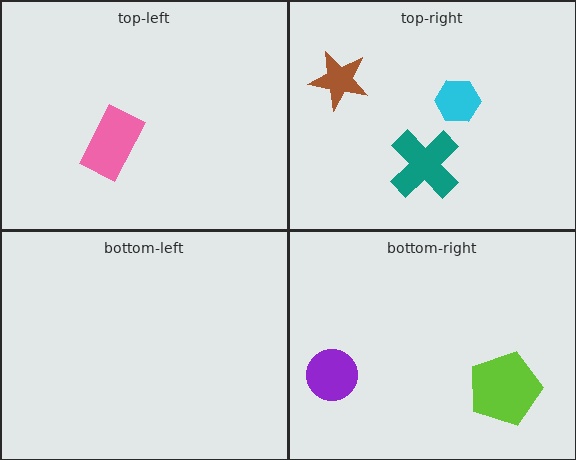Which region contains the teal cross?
The top-right region.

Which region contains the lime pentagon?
The bottom-right region.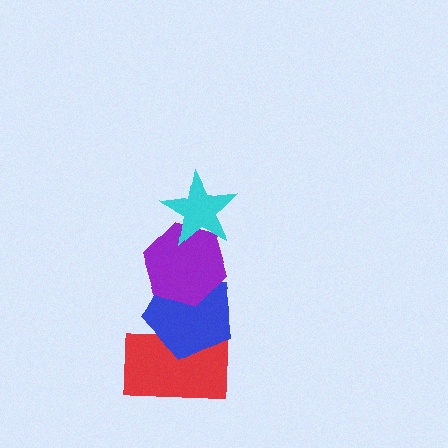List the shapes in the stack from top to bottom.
From top to bottom: the cyan star, the purple hexagon, the blue pentagon, the red rectangle.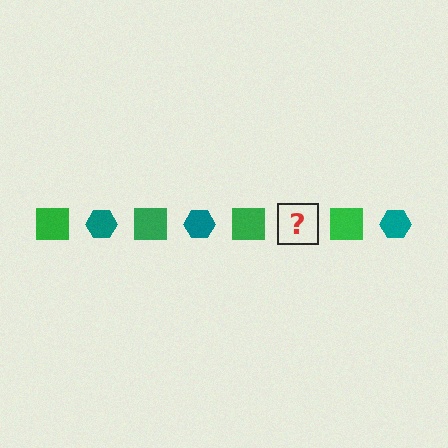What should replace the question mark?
The question mark should be replaced with a teal hexagon.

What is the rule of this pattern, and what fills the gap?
The rule is that the pattern alternates between green square and teal hexagon. The gap should be filled with a teal hexagon.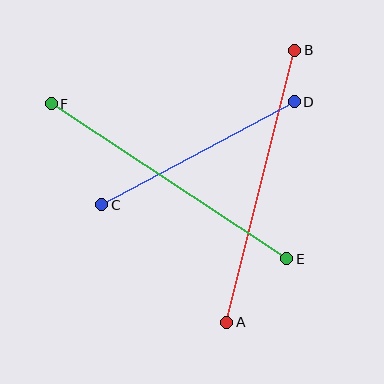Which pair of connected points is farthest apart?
Points E and F are farthest apart.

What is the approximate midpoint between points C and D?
The midpoint is at approximately (198, 153) pixels.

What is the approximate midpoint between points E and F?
The midpoint is at approximately (169, 181) pixels.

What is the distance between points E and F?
The distance is approximately 282 pixels.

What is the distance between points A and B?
The distance is approximately 280 pixels.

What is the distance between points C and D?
The distance is approximately 218 pixels.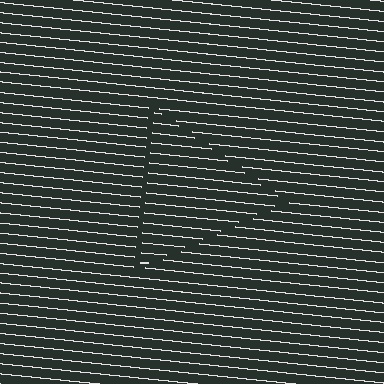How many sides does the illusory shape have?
3 sides — the line-ends trace a triangle.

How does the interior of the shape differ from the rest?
The interior of the shape contains the same grating, shifted by half a period — the contour is defined by the phase discontinuity where line-ends from the inner and outer gratings abut.